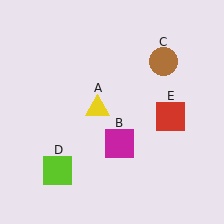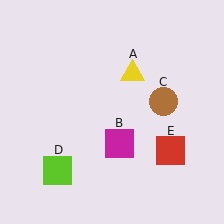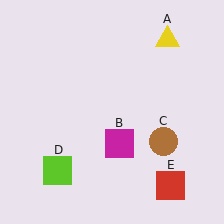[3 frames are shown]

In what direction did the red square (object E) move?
The red square (object E) moved down.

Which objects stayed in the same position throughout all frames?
Magenta square (object B) and lime square (object D) remained stationary.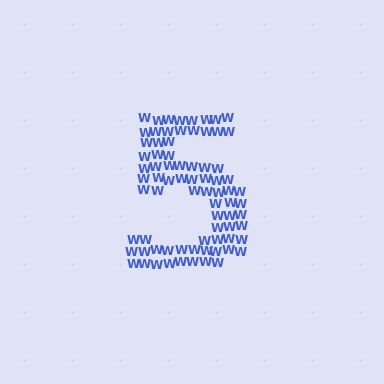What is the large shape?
The large shape is the digit 5.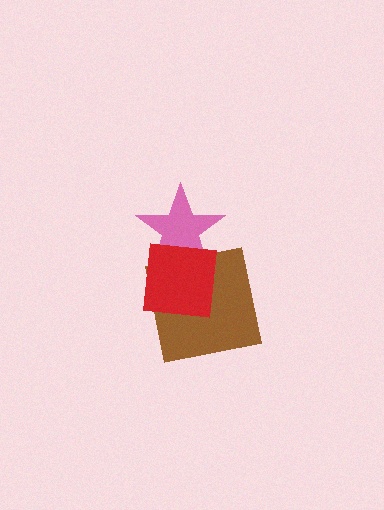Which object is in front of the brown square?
The red square is in front of the brown square.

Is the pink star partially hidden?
Yes, it is partially covered by another shape.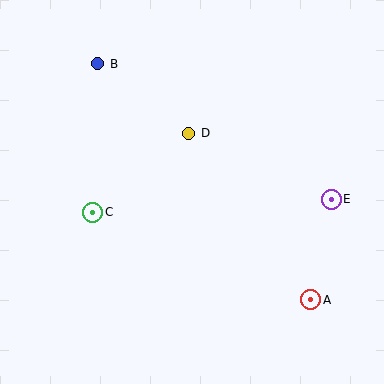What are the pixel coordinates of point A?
Point A is at (311, 300).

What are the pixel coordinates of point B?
Point B is at (98, 64).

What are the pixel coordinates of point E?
Point E is at (331, 199).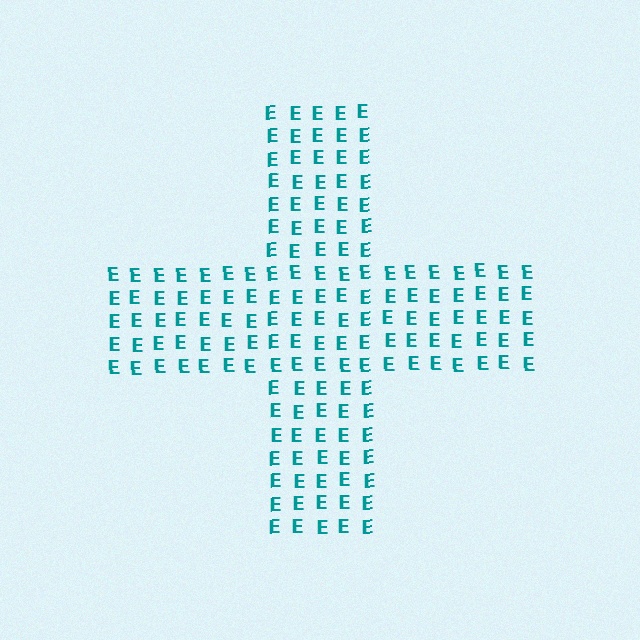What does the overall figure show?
The overall figure shows a cross.